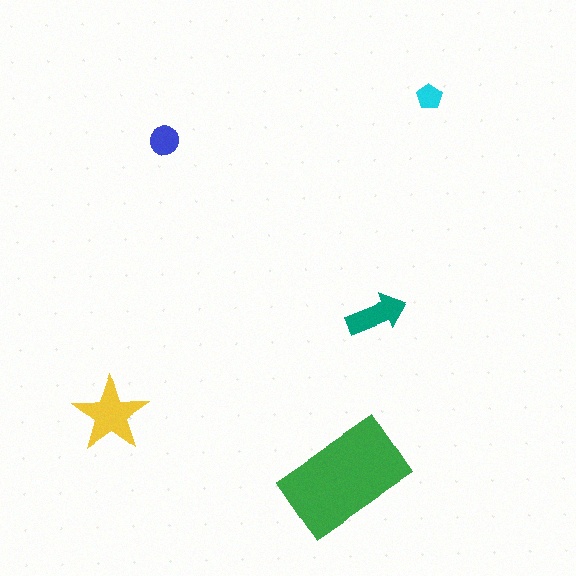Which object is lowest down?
The green rectangle is bottommost.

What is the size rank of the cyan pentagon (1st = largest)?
5th.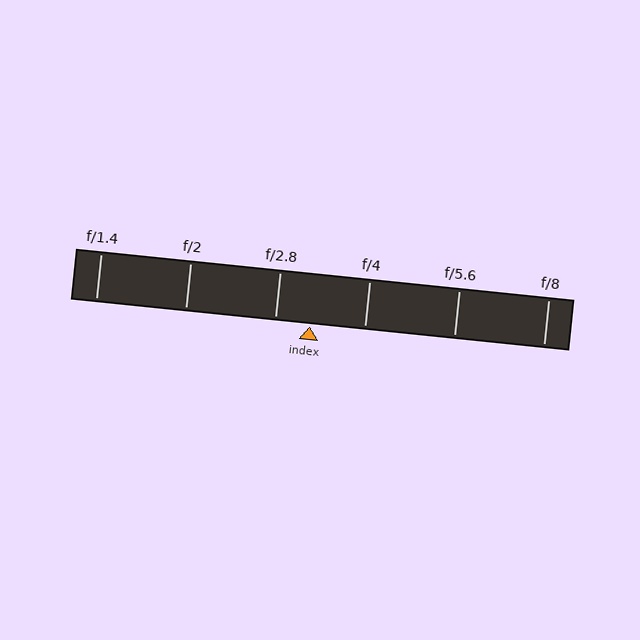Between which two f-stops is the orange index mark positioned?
The index mark is between f/2.8 and f/4.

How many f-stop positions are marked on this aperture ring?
There are 6 f-stop positions marked.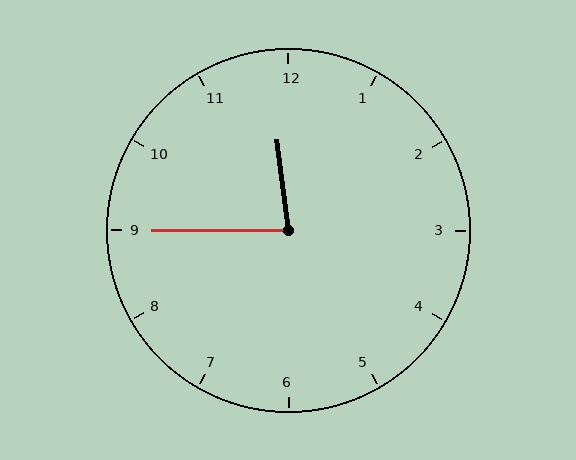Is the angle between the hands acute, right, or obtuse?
It is acute.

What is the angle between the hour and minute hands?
Approximately 82 degrees.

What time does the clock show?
11:45.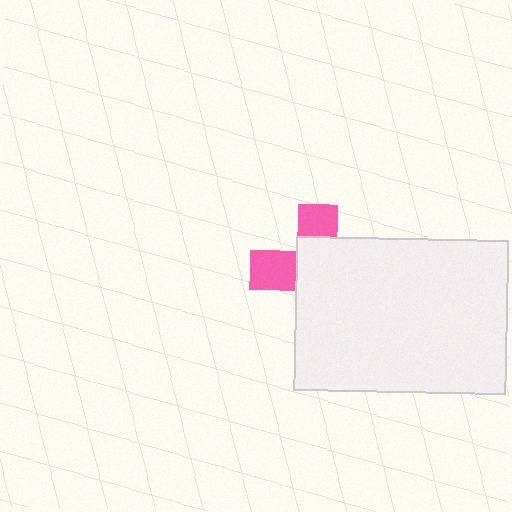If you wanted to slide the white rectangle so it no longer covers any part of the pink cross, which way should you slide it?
Slide it toward the lower-right — that is the most direct way to separate the two shapes.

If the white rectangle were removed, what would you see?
You would see the complete pink cross.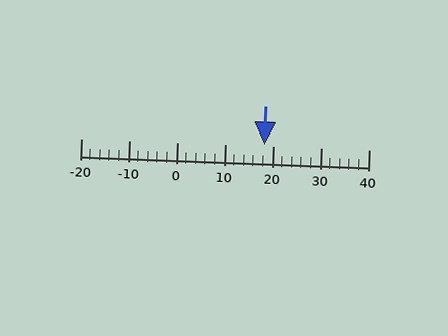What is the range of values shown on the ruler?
The ruler shows values from -20 to 40.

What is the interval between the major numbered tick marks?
The major tick marks are spaced 10 units apart.